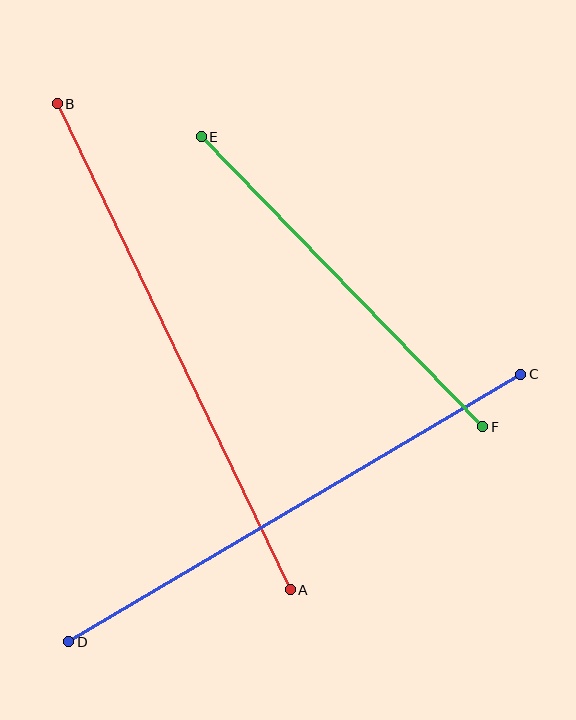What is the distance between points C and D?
The distance is approximately 526 pixels.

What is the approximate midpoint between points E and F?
The midpoint is at approximately (342, 282) pixels.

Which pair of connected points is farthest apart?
Points A and B are farthest apart.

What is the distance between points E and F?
The distance is approximately 404 pixels.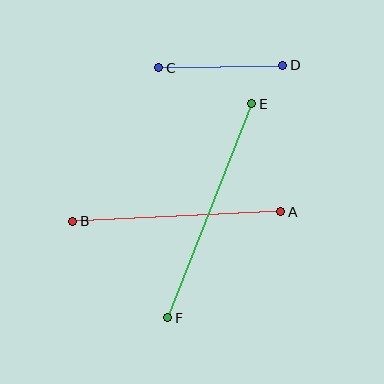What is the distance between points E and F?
The distance is approximately 230 pixels.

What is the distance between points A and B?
The distance is approximately 208 pixels.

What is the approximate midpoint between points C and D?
The midpoint is at approximately (221, 67) pixels.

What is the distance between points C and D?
The distance is approximately 124 pixels.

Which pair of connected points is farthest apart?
Points E and F are farthest apart.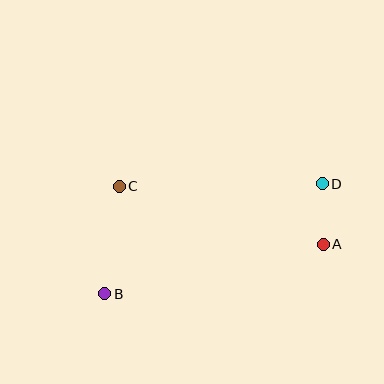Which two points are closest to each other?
Points A and D are closest to each other.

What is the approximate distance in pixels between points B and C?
The distance between B and C is approximately 108 pixels.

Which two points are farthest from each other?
Points B and D are farthest from each other.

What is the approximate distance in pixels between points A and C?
The distance between A and C is approximately 212 pixels.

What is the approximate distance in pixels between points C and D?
The distance between C and D is approximately 203 pixels.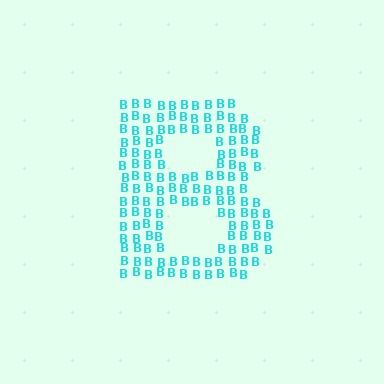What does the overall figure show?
The overall figure shows the letter B.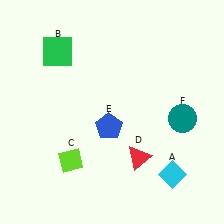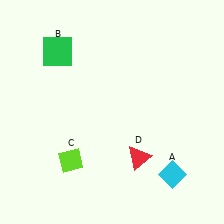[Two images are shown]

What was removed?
The teal circle (F), the blue pentagon (E) were removed in Image 2.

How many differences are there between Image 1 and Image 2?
There are 2 differences between the two images.